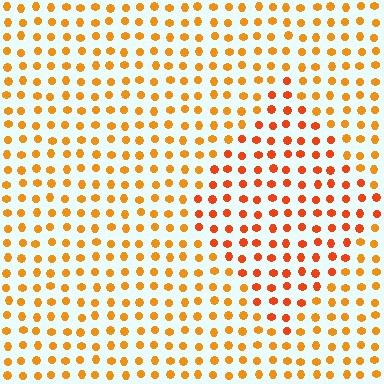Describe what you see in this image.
The image is filled with small orange elements in a uniform arrangement. A diamond-shaped region is visible where the elements are tinted to a slightly different hue, forming a subtle color boundary.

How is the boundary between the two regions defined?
The boundary is defined purely by a slight shift in hue (about 22 degrees). Spacing, size, and orientation are identical on both sides.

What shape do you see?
I see a diamond.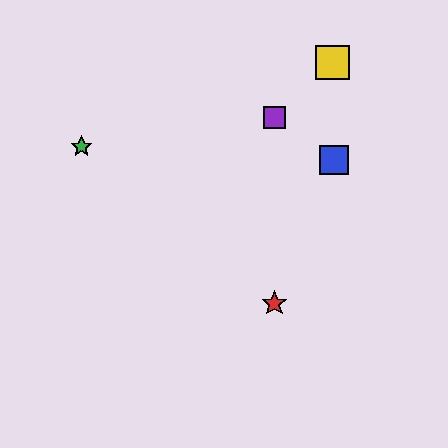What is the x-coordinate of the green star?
The green star is at x≈81.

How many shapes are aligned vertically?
2 shapes (the red star, the purple square) are aligned vertically.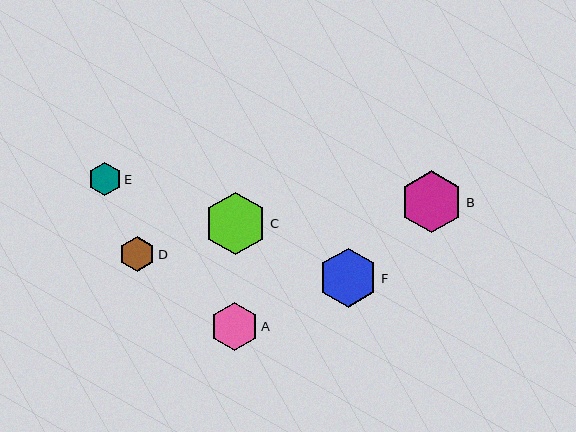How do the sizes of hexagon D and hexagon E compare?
Hexagon D and hexagon E are approximately the same size.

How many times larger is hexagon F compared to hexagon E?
Hexagon F is approximately 1.8 times the size of hexagon E.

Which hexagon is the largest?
Hexagon C is the largest with a size of approximately 62 pixels.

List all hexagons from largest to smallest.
From largest to smallest: C, B, F, A, D, E.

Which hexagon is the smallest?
Hexagon E is the smallest with a size of approximately 33 pixels.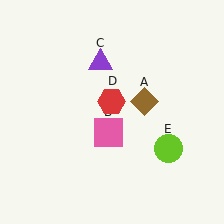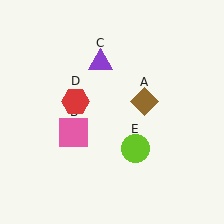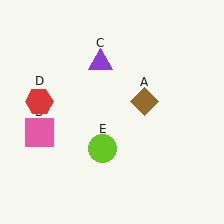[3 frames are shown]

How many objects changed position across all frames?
3 objects changed position: pink square (object B), red hexagon (object D), lime circle (object E).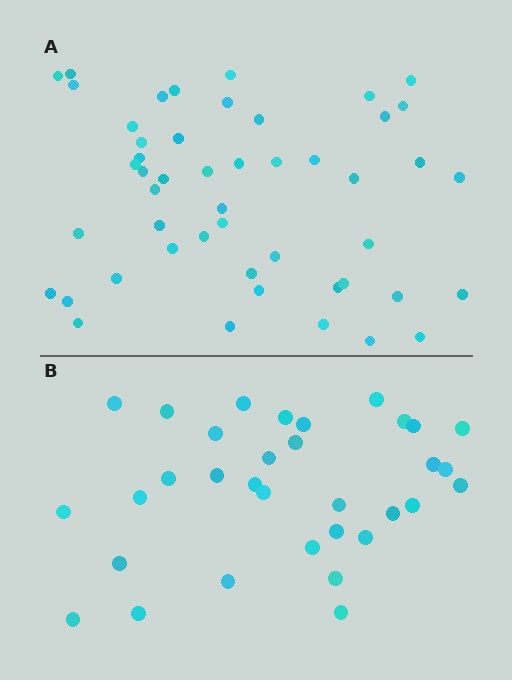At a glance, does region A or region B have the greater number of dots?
Region A (the top region) has more dots.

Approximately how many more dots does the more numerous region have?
Region A has approximately 15 more dots than region B.